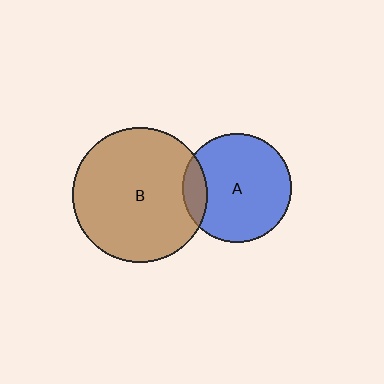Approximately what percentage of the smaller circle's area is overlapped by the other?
Approximately 15%.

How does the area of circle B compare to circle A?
Approximately 1.5 times.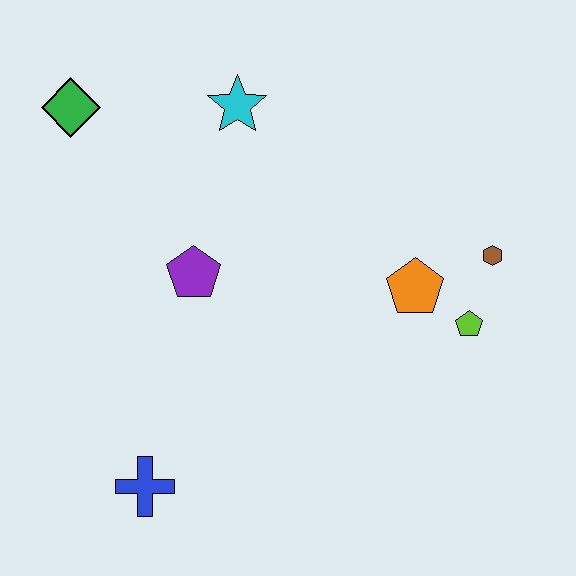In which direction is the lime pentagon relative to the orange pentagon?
The lime pentagon is to the right of the orange pentagon.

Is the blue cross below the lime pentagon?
Yes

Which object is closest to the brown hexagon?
The lime pentagon is closest to the brown hexagon.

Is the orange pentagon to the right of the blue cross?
Yes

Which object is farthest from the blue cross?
The brown hexagon is farthest from the blue cross.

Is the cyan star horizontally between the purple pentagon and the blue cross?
No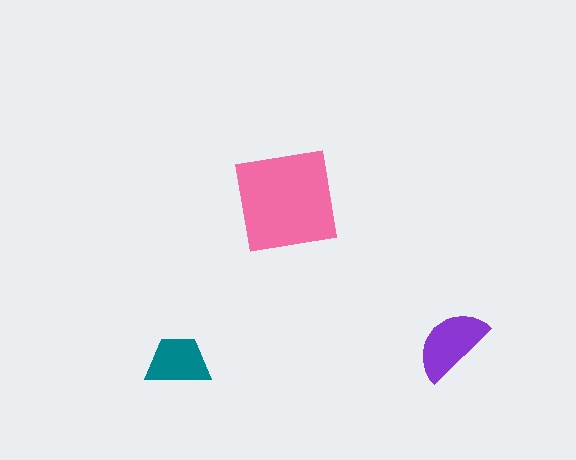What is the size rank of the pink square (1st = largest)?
1st.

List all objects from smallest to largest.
The teal trapezoid, the purple semicircle, the pink square.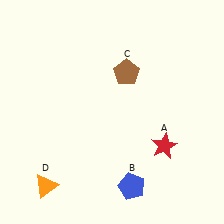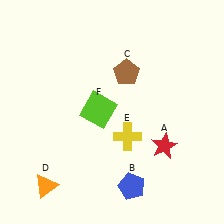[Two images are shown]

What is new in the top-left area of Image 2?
A lime square (F) was added in the top-left area of Image 2.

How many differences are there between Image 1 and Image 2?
There are 2 differences between the two images.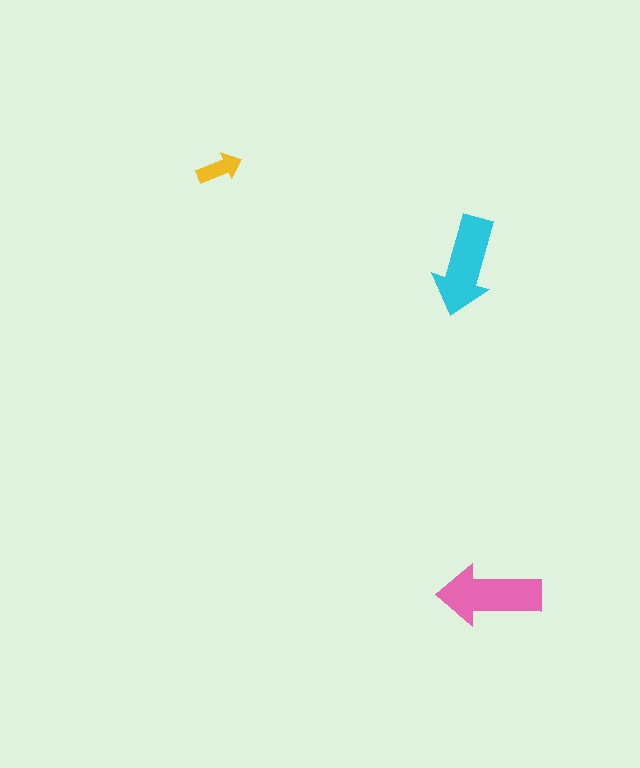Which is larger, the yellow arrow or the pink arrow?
The pink one.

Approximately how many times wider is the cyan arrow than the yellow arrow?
About 2 times wider.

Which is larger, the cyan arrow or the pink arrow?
The pink one.